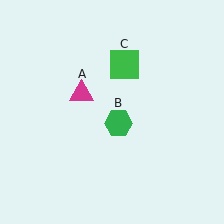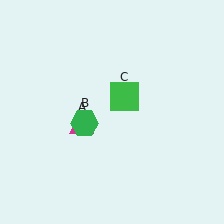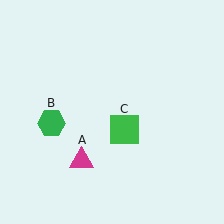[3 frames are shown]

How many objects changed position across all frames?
3 objects changed position: magenta triangle (object A), green hexagon (object B), green square (object C).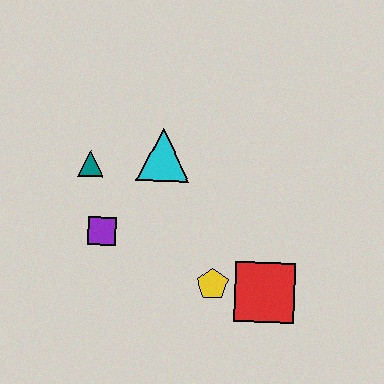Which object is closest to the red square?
The yellow pentagon is closest to the red square.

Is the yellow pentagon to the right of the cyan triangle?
Yes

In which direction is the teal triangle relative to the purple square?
The teal triangle is above the purple square.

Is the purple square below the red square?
No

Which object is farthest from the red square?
The teal triangle is farthest from the red square.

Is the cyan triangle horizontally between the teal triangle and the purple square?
No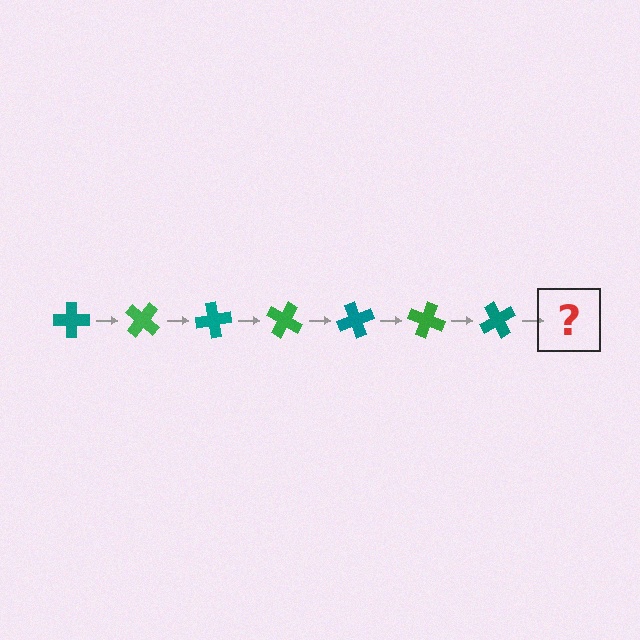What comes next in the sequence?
The next element should be a green cross, rotated 280 degrees from the start.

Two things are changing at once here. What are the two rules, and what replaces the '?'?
The two rules are that it rotates 40 degrees each step and the color cycles through teal and green. The '?' should be a green cross, rotated 280 degrees from the start.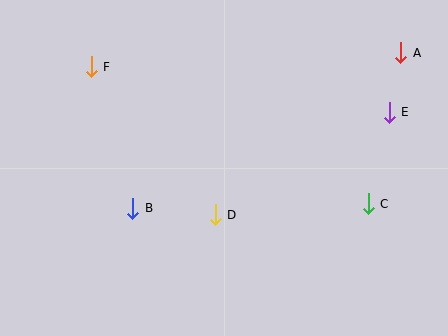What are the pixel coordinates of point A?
Point A is at (401, 53).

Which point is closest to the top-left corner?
Point F is closest to the top-left corner.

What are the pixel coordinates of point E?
Point E is at (389, 112).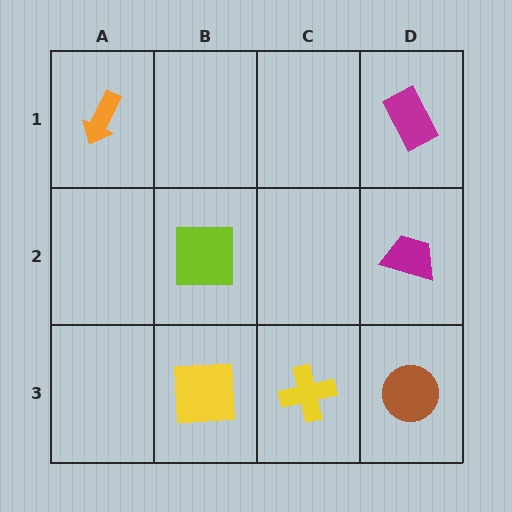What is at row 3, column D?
A brown circle.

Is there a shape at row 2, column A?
No, that cell is empty.